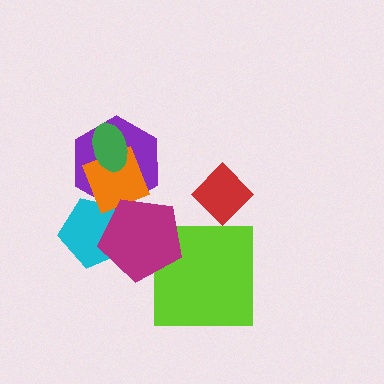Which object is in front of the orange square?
The green ellipse is in front of the orange square.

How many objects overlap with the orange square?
3 objects overlap with the orange square.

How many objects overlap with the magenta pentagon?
3 objects overlap with the magenta pentagon.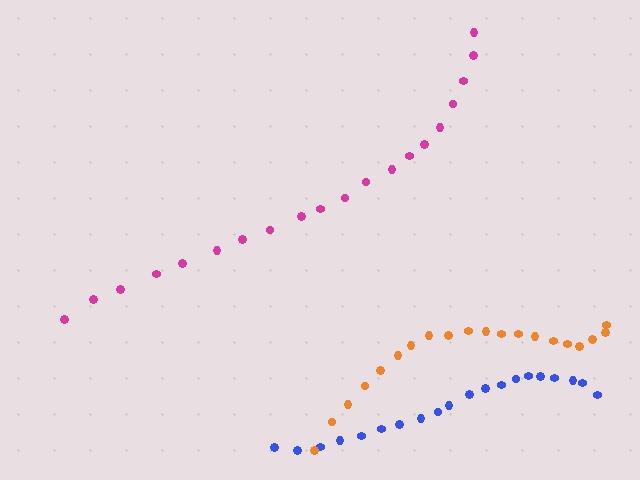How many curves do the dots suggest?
There are 3 distinct paths.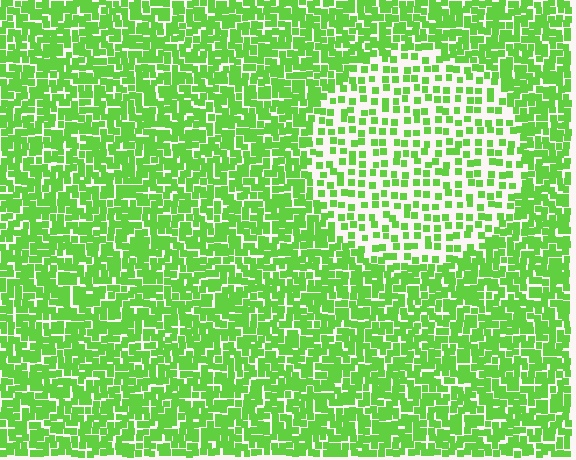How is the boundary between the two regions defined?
The boundary is defined by a change in element density (approximately 2.2x ratio). All elements are the same color, size, and shape.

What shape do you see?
I see a circle.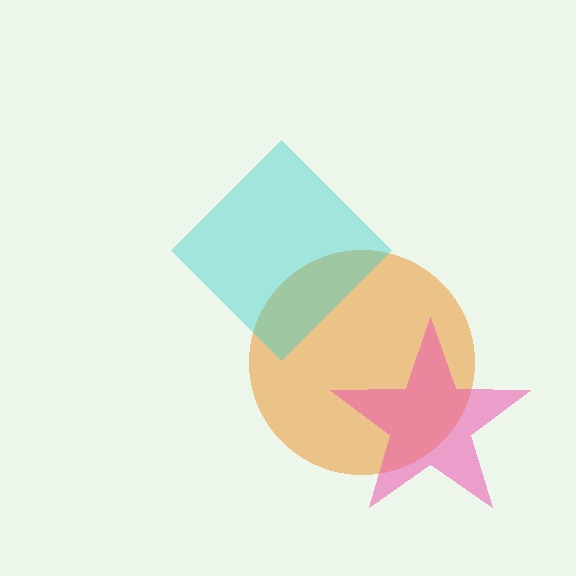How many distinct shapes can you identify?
There are 3 distinct shapes: an orange circle, a pink star, a cyan diamond.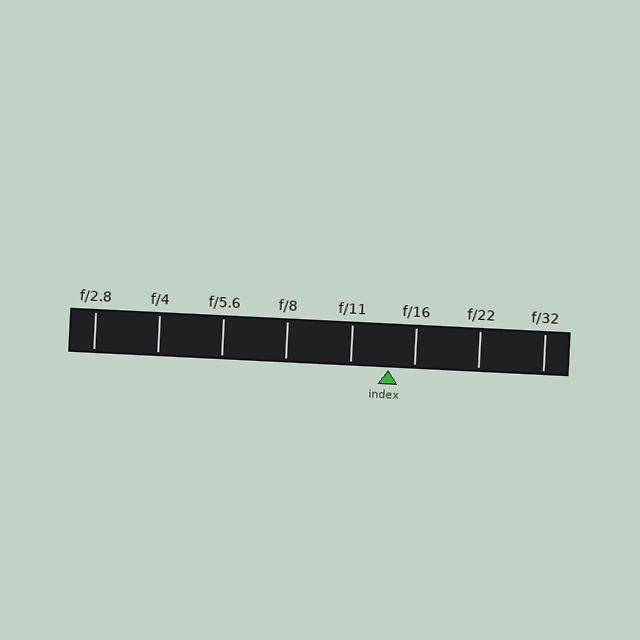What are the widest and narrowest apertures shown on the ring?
The widest aperture shown is f/2.8 and the narrowest is f/32.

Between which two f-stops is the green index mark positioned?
The index mark is between f/11 and f/16.